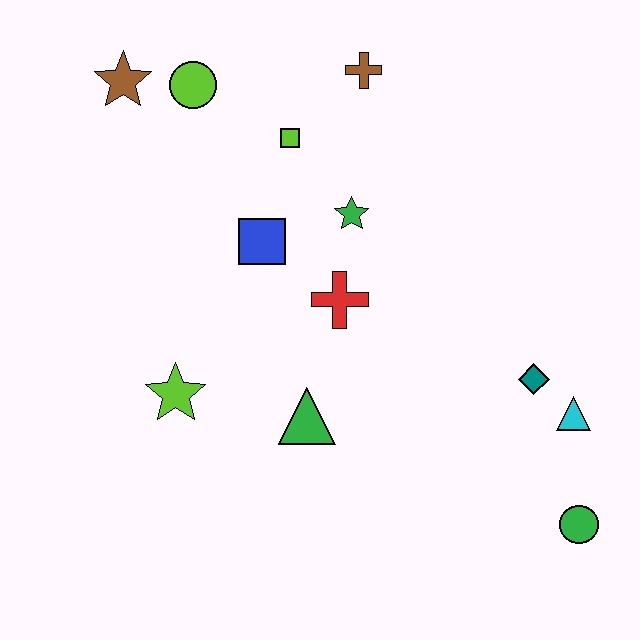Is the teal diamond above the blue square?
No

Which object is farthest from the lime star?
The green circle is farthest from the lime star.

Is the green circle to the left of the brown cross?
No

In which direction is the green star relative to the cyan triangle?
The green star is to the left of the cyan triangle.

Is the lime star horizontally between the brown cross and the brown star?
Yes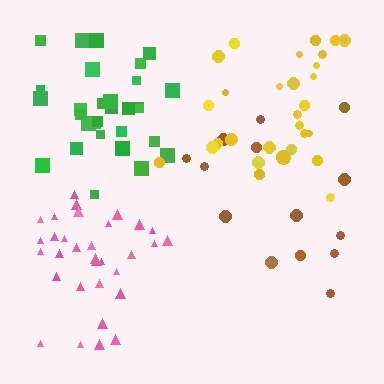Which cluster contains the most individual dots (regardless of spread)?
Pink (32).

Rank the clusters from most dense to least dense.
pink, green, yellow, brown.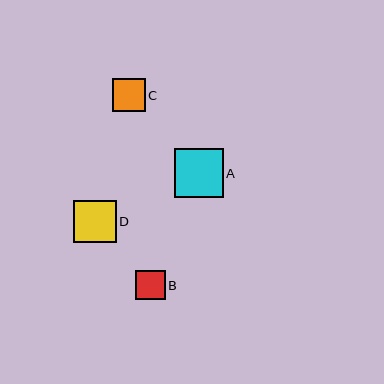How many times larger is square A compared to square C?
Square A is approximately 1.5 times the size of square C.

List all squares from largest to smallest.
From largest to smallest: A, D, C, B.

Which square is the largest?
Square A is the largest with a size of approximately 48 pixels.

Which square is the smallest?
Square B is the smallest with a size of approximately 29 pixels.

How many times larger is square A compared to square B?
Square A is approximately 1.7 times the size of square B.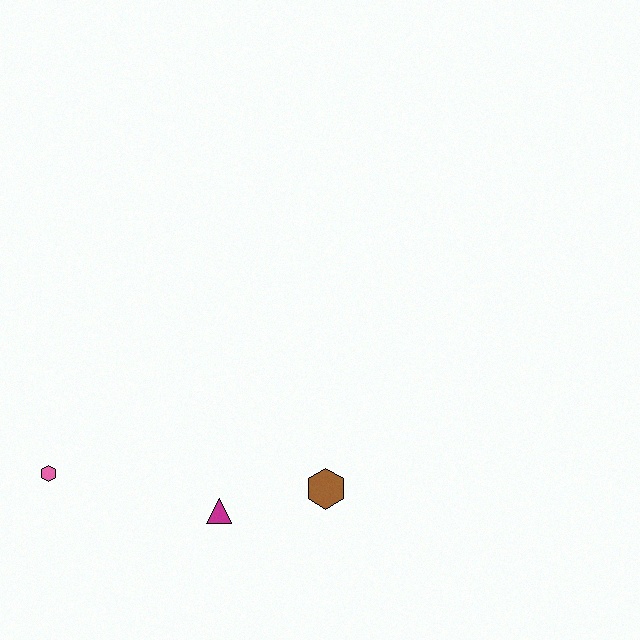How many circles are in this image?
There are no circles.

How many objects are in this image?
There are 3 objects.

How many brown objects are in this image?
There is 1 brown object.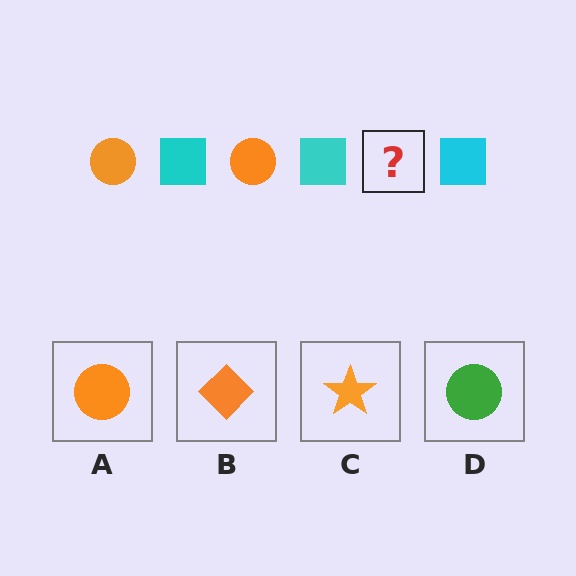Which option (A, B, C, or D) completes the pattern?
A.